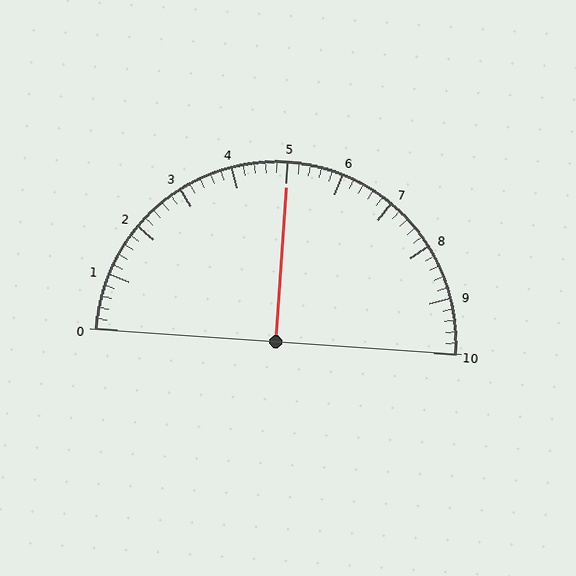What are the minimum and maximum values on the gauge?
The gauge ranges from 0 to 10.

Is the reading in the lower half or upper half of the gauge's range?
The reading is in the upper half of the range (0 to 10).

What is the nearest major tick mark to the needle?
The nearest major tick mark is 5.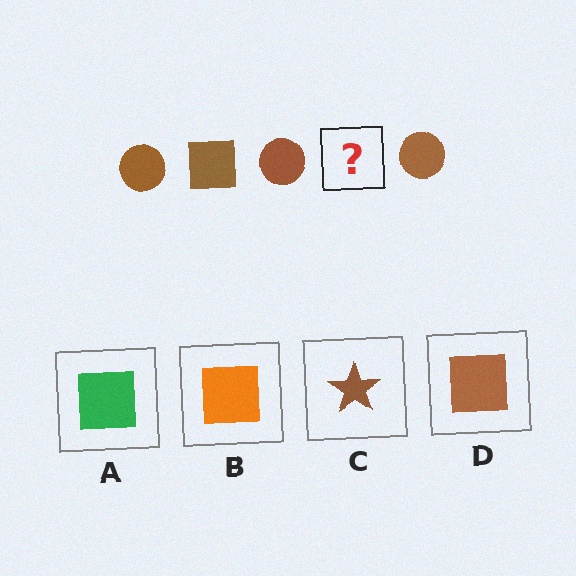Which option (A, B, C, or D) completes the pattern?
D.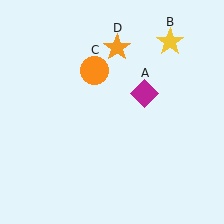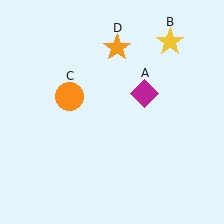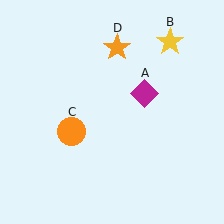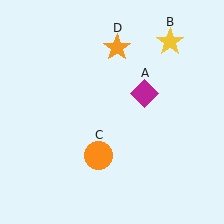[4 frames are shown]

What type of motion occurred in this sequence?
The orange circle (object C) rotated counterclockwise around the center of the scene.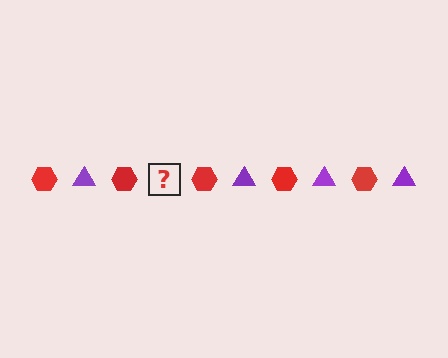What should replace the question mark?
The question mark should be replaced with a purple triangle.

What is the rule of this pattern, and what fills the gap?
The rule is that the pattern alternates between red hexagon and purple triangle. The gap should be filled with a purple triangle.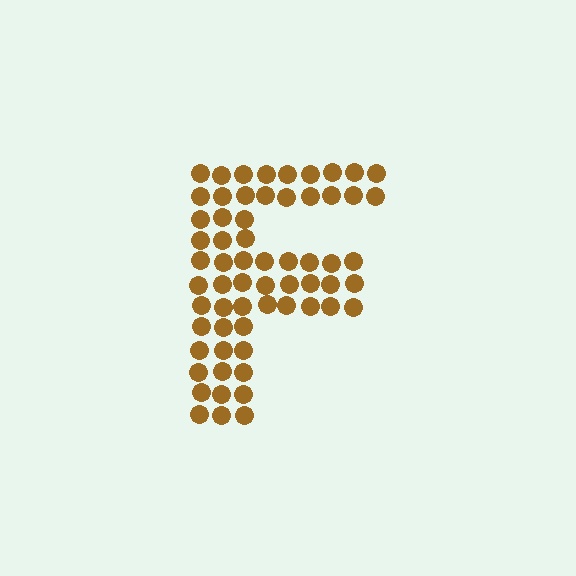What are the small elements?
The small elements are circles.